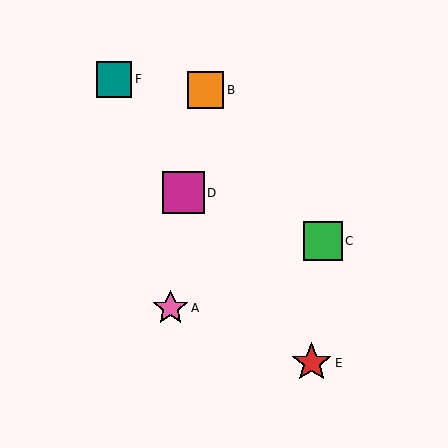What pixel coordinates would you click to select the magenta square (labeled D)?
Click at (183, 193) to select the magenta square D.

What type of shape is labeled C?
Shape C is a green square.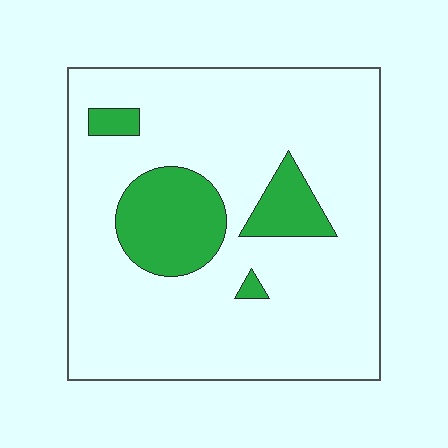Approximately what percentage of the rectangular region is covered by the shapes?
Approximately 15%.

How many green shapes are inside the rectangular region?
4.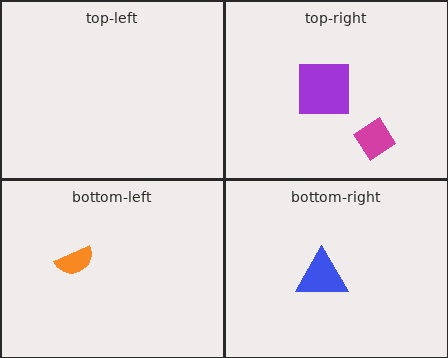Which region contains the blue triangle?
The bottom-right region.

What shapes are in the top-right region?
The purple square, the magenta diamond.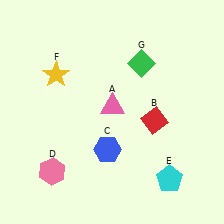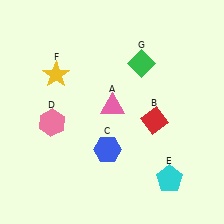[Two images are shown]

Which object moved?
The pink hexagon (D) moved up.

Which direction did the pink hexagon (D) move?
The pink hexagon (D) moved up.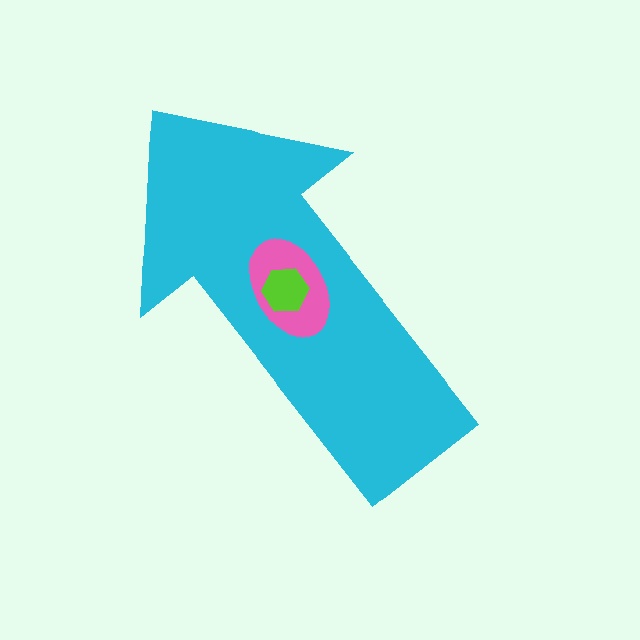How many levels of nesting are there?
3.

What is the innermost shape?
The lime hexagon.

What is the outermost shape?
The cyan arrow.